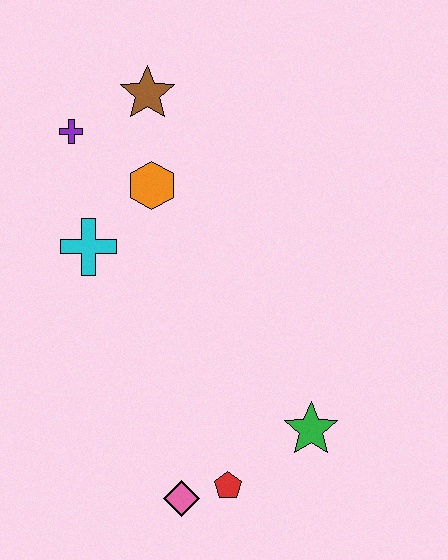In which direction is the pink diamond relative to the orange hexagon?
The pink diamond is below the orange hexagon.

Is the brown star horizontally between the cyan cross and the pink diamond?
Yes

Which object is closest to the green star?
The red pentagon is closest to the green star.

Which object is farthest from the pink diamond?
The brown star is farthest from the pink diamond.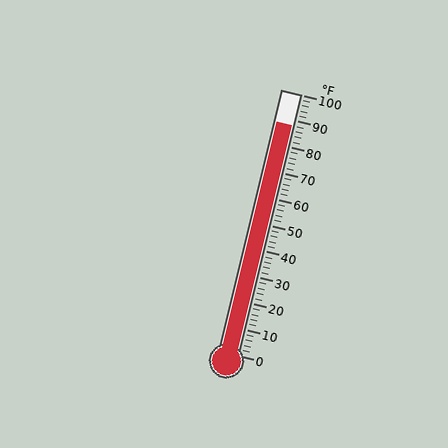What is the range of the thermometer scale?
The thermometer scale ranges from 0°F to 100°F.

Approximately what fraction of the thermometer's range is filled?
The thermometer is filled to approximately 90% of its range.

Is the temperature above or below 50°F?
The temperature is above 50°F.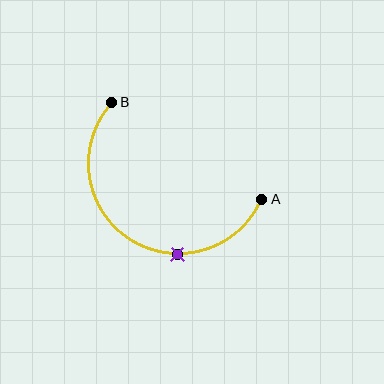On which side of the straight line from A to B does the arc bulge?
The arc bulges below the straight line connecting A and B.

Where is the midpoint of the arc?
The arc midpoint is the point on the curve farthest from the straight line joining A and B. It sits below that line.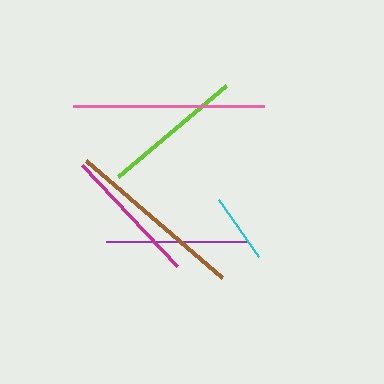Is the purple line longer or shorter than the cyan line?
The purple line is longer than the cyan line.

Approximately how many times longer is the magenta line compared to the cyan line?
The magenta line is approximately 2.0 times the length of the cyan line.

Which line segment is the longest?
The pink line is the longest at approximately 191 pixels.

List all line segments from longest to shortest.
From longest to shortest: pink, brown, lime, purple, magenta, cyan.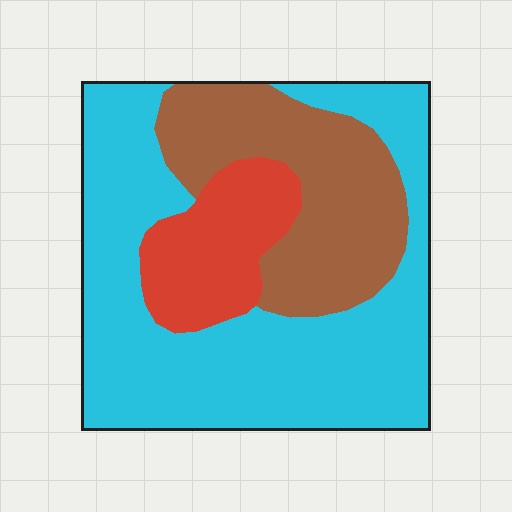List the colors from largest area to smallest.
From largest to smallest: cyan, brown, red.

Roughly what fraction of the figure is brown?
Brown takes up about one quarter (1/4) of the figure.